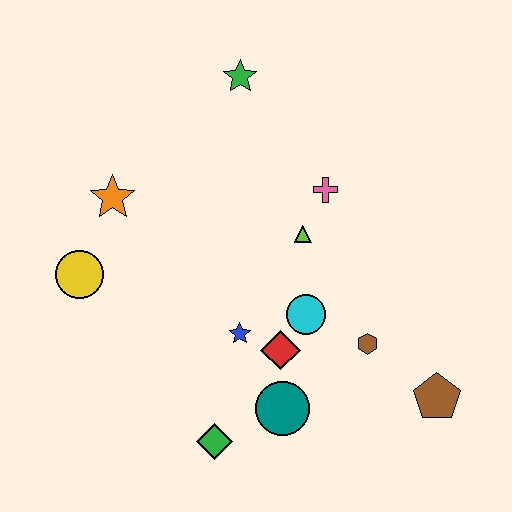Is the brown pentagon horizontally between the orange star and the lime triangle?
No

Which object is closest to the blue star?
The red diamond is closest to the blue star.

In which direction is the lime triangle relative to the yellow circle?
The lime triangle is to the right of the yellow circle.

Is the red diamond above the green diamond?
Yes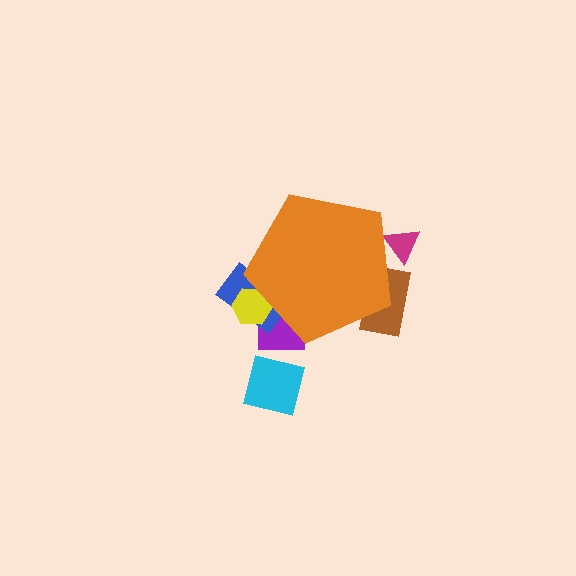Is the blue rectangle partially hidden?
Yes, the blue rectangle is partially hidden behind the orange pentagon.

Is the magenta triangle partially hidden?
Yes, the magenta triangle is partially hidden behind the orange pentagon.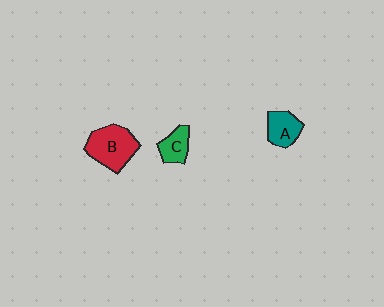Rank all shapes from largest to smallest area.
From largest to smallest: B (red), A (teal), C (green).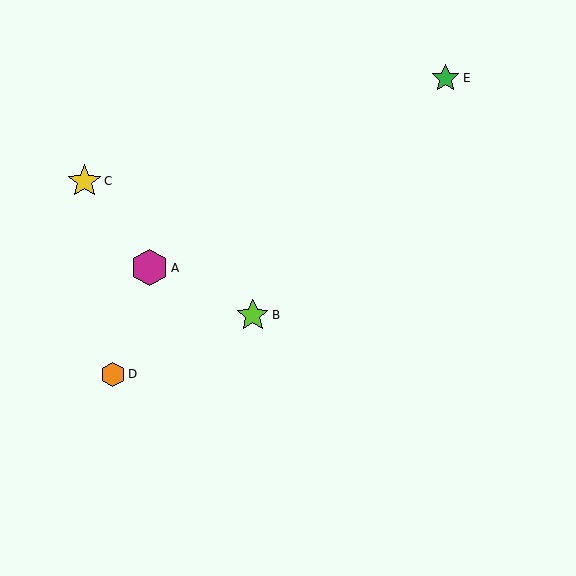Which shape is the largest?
The magenta hexagon (labeled A) is the largest.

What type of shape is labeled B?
Shape B is a lime star.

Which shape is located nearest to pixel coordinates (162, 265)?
The magenta hexagon (labeled A) at (149, 268) is nearest to that location.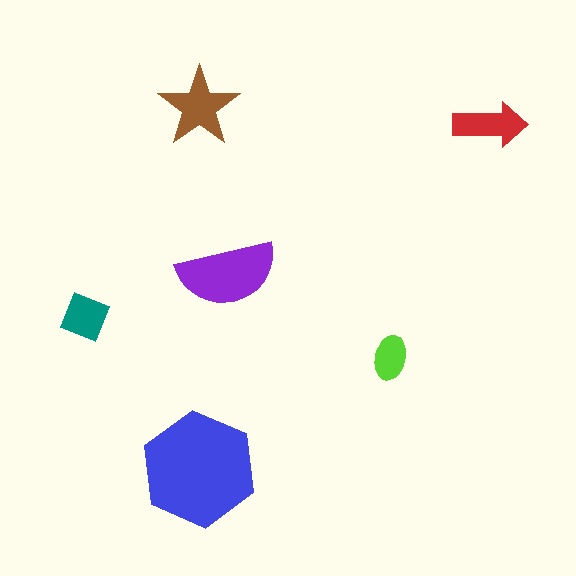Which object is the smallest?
The lime ellipse.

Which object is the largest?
The blue hexagon.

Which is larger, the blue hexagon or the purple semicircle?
The blue hexagon.